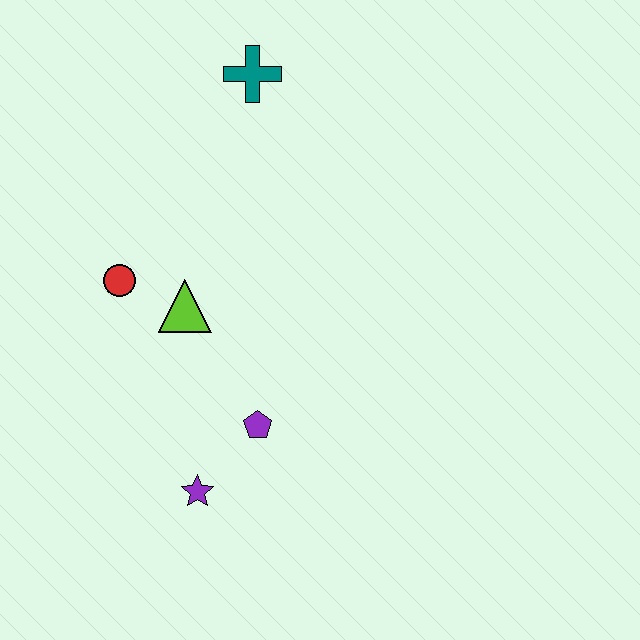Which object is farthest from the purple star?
The teal cross is farthest from the purple star.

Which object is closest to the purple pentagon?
The purple star is closest to the purple pentagon.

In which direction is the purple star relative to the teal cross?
The purple star is below the teal cross.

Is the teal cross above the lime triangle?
Yes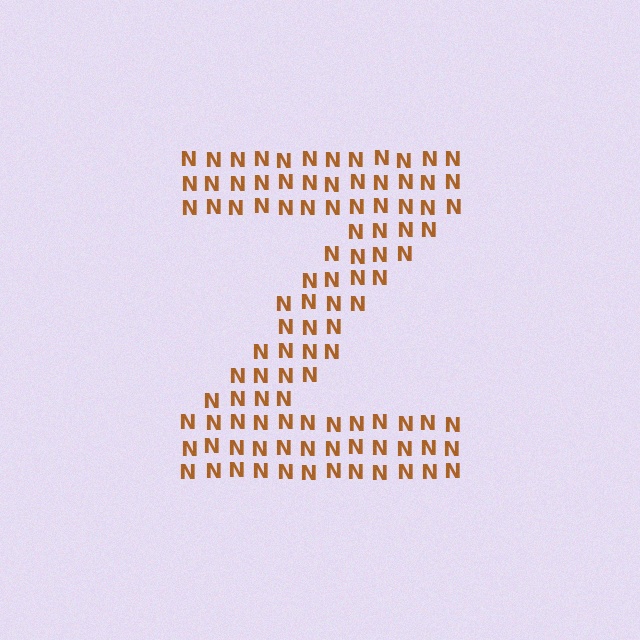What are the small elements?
The small elements are letter N's.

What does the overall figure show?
The overall figure shows the letter Z.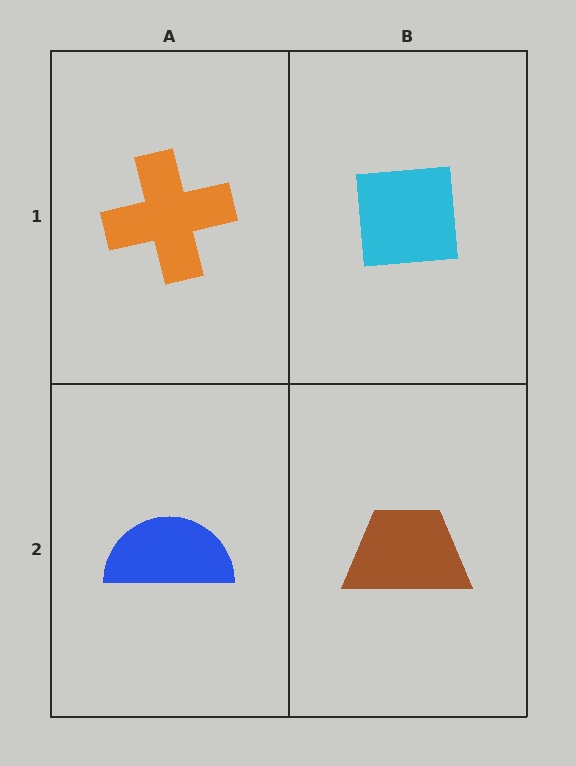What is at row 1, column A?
An orange cross.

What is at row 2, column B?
A brown trapezoid.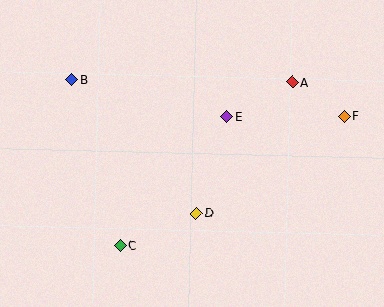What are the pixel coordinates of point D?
Point D is at (196, 213).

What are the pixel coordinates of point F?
Point F is at (344, 116).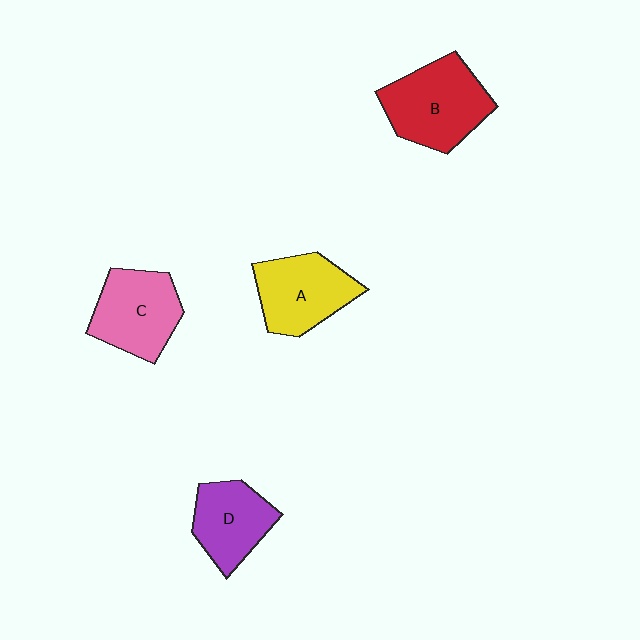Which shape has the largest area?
Shape B (red).